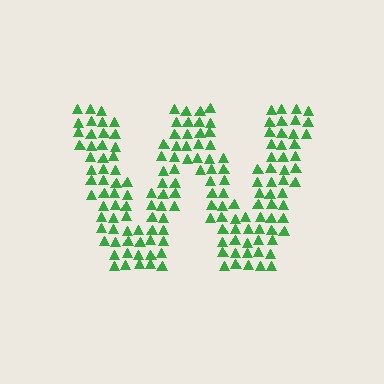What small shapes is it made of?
It is made of small triangles.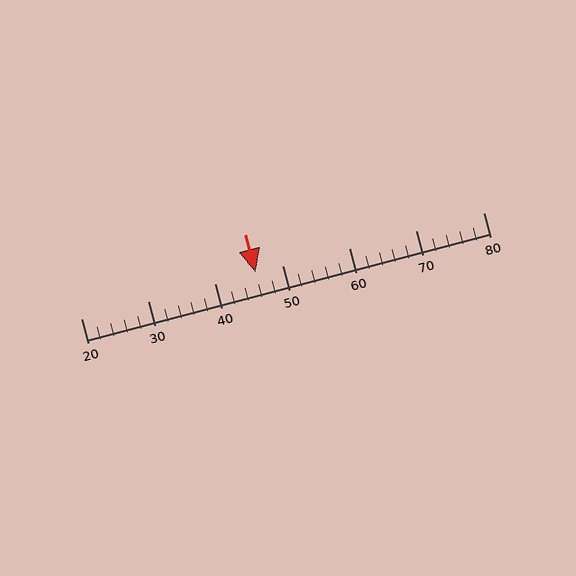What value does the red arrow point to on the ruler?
The red arrow points to approximately 46.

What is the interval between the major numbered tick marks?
The major tick marks are spaced 10 units apart.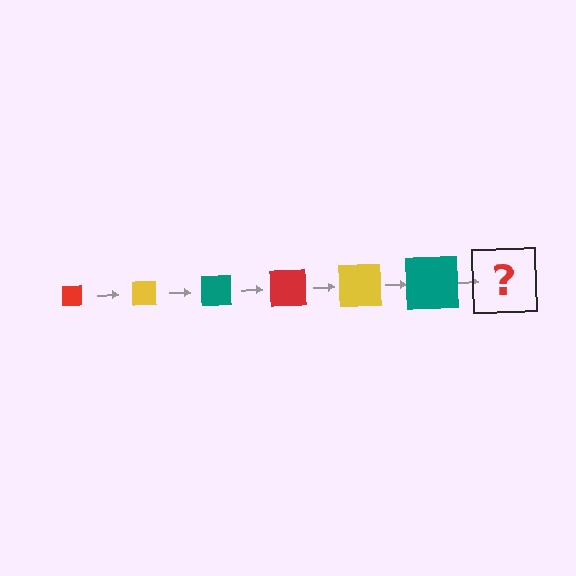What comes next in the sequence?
The next element should be a red square, larger than the previous one.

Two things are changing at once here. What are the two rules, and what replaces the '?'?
The two rules are that the square grows larger each step and the color cycles through red, yellow, and teal. The '?' should be a red square, larger than the previous one.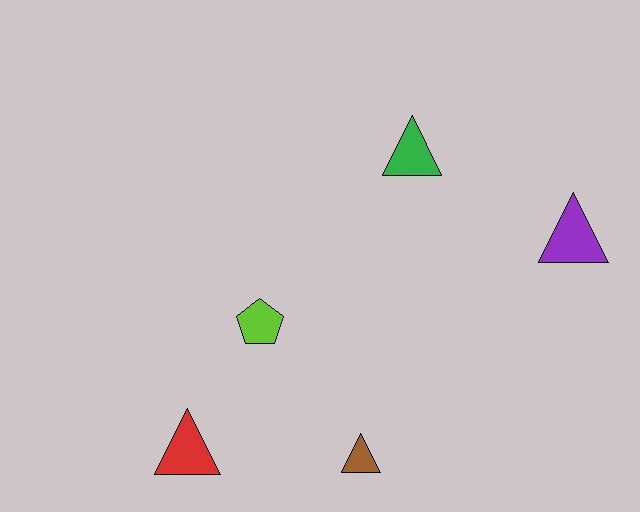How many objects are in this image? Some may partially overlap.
There are 5 objects.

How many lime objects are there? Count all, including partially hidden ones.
There is 1 lime object.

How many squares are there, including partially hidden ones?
There are no squares.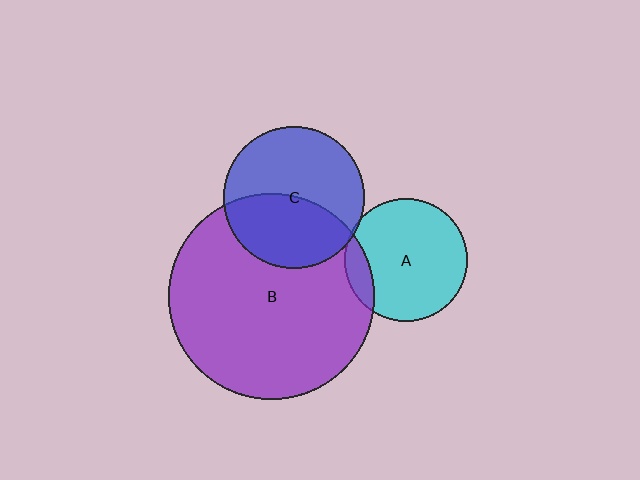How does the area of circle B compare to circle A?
Approximately 2.8 times.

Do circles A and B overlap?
Yes.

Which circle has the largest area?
Circle B (purple).